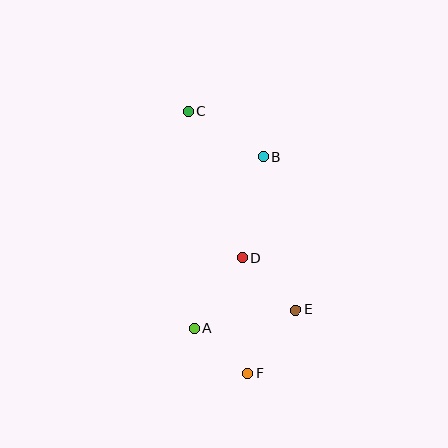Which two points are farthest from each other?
Points C and F are farthest from each other.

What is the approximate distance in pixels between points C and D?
The distance between C and D is approximately 156 pixels.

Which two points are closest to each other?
Points A and F are closest to each other.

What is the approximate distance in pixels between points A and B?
The distance between A and B is approximately 185 pixels.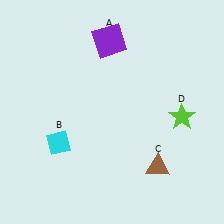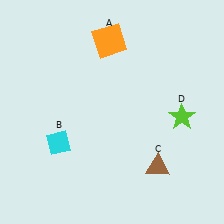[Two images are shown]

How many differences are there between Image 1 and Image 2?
There is 1 difference between the two images.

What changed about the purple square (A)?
In Image 1, A is purple. In Image 2, it changed to orange.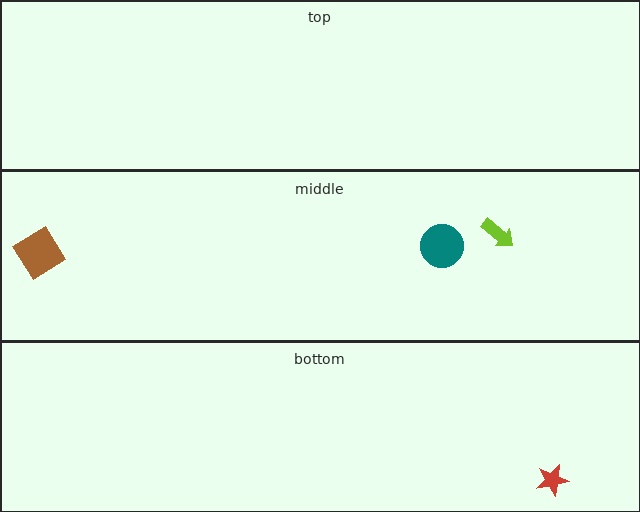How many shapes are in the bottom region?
1.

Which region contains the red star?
The bottom region.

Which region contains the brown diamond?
The middle region.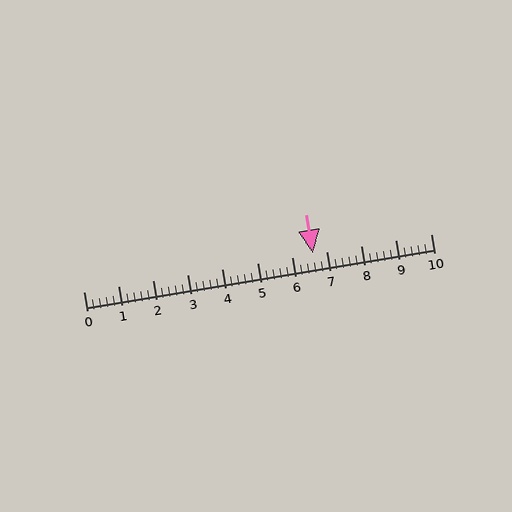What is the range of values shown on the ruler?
The ruler shows values from 0 to 10.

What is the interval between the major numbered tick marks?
The major tick marks are spaced 1 units apart.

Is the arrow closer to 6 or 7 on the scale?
The arrow is closer to 7.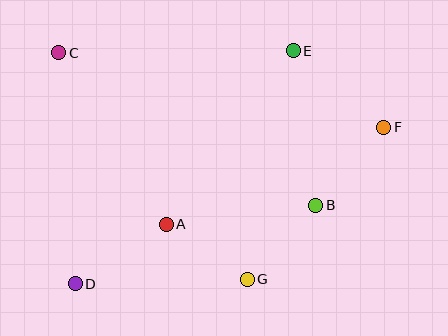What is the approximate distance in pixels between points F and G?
The distance between F and G is approximately 205 pixels.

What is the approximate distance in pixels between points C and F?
The distance between C and F is approximately 334 pixels.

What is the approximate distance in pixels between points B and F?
The distance between B and F is approximately 104 pixels.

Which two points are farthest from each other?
Points D and F are farthest from each other.